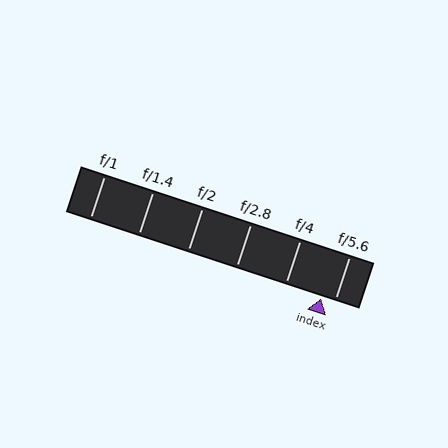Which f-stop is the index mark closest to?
The index mark is closest to f/5.6.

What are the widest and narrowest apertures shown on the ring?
The widest aperture shown is f/1 and the narrowest is f/5.6.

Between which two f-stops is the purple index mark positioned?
The index mark is between f/4 and f/5.6.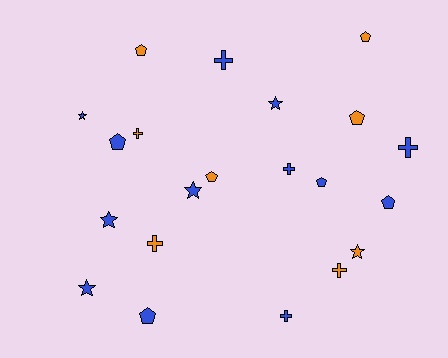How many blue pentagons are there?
There are 4 blue pentagons.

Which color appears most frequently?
Blue, with 13 objects.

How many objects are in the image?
There are 21 objects.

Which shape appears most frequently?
Pentagon, with 8 objects.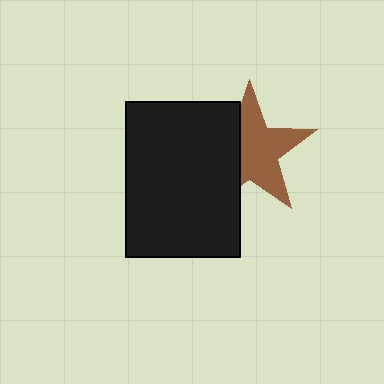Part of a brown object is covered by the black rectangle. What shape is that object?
It is a star.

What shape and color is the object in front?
The object in front is a black rectangle.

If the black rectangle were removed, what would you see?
You would see the complete brown star.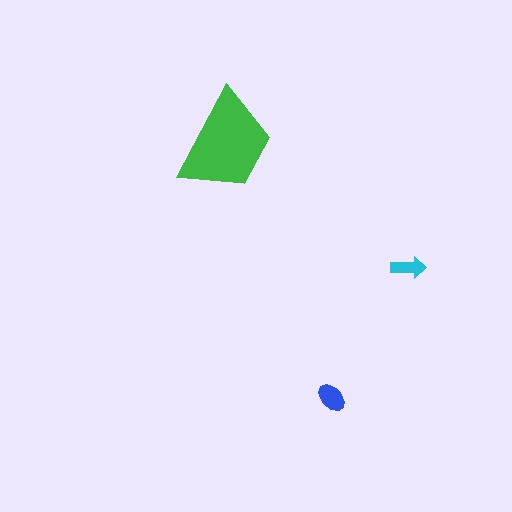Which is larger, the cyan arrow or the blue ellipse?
The blue ellipse.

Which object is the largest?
The green trapezoid.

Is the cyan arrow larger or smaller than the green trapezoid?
Smaller.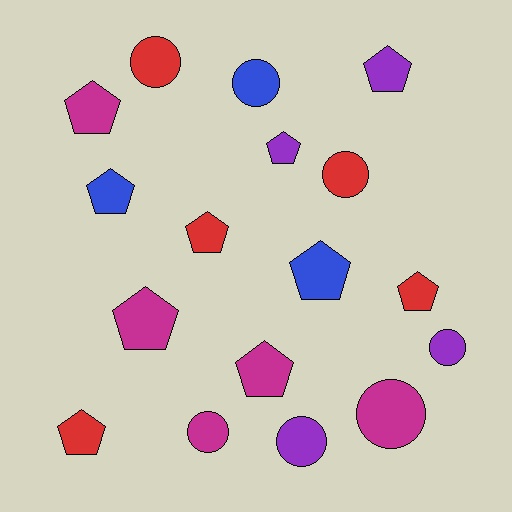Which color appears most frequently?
Magenta, with 5 objects.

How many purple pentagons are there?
There are 2 purple pentagons.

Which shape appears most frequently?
Pentagon, with 10 objects.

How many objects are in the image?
There are 17 objects.